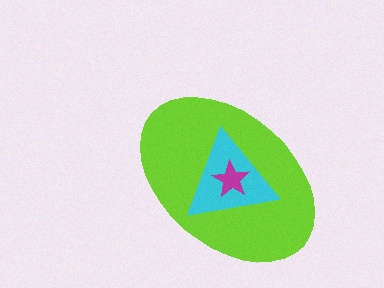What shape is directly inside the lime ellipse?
The cyan triangle.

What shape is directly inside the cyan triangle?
The magenta star.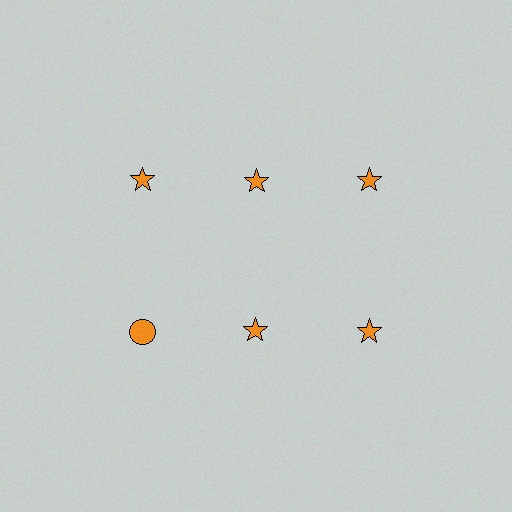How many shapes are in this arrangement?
There are 6 shapes arranged in a grid pattern.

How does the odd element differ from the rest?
It has a different shape: circle instead of star.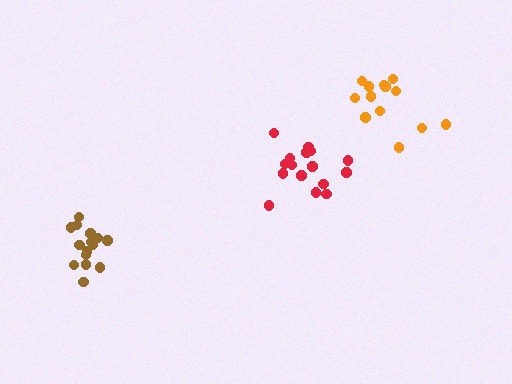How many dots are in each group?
Group 1: 16 dots, Group 2: 15 dots, Group 3: 13 dots (44 total).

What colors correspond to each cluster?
The clusters are colored: red, brown, orange.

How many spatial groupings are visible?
There are 3 spatial groupings.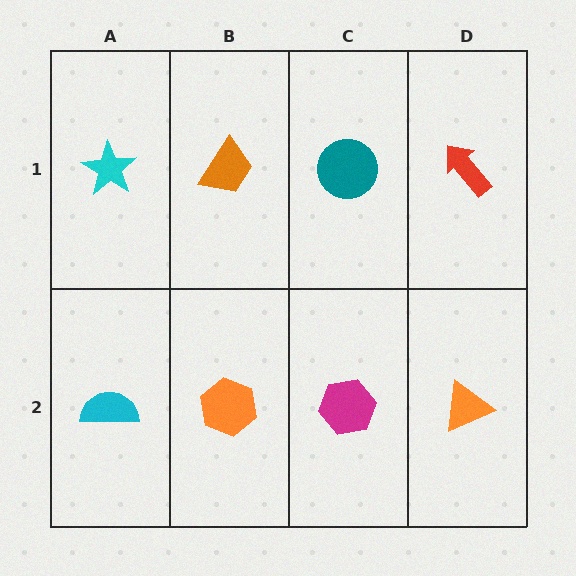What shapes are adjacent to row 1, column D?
An orange triangle (row 2, column D), a teal circle (row 1, column C).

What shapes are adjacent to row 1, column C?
A magenta hexagon (row 2, column C), an orange trapezoid (row 1, column B), a red arrow (row 1, column D).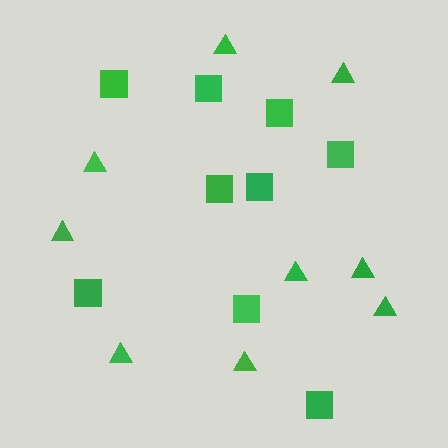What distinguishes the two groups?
There are 2 groups: one group of triangles (9) and one group of squares (9).